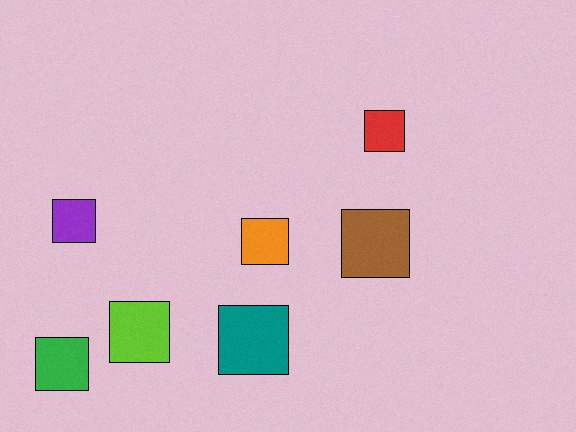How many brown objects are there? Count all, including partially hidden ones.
There is 1 brown object.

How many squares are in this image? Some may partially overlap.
There are 7 squares.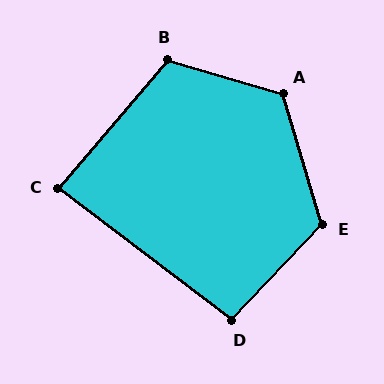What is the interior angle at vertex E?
Approximately 120 degrees (obtuse).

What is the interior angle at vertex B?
Approximately 114 degrees (obtuse).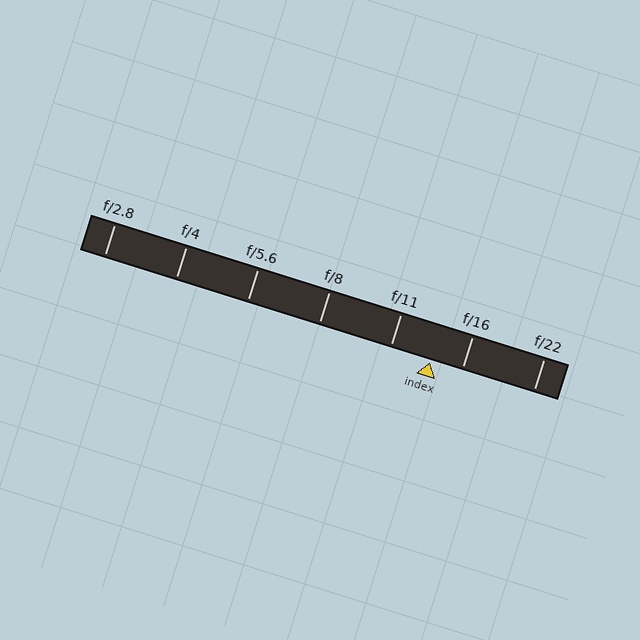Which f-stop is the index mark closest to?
The index mark is closest to f/16.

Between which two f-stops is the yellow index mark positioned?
The index mark is between f/11 and f/16.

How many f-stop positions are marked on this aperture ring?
There are 7 f-stop positions marked.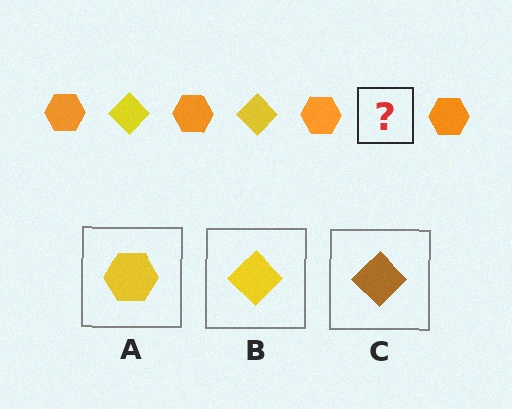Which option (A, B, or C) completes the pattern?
B.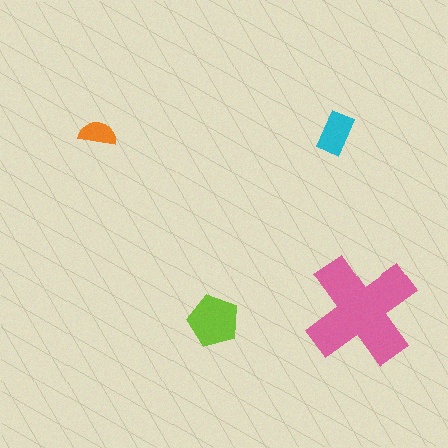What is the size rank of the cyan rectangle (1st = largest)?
3rd.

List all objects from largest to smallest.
The pink cross, the lime pentagon, the cyan rectangle, the orange semicircle.